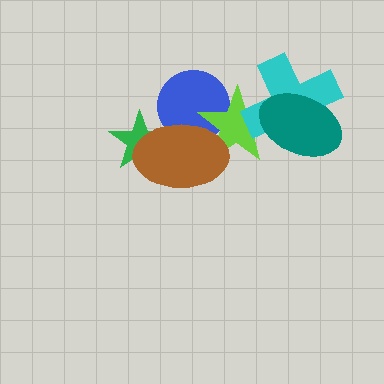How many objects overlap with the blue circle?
2 objects overlap with the blue circle.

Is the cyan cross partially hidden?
Yes, it is partially covered by another shape.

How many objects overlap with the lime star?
4 objects overlap with the lime star.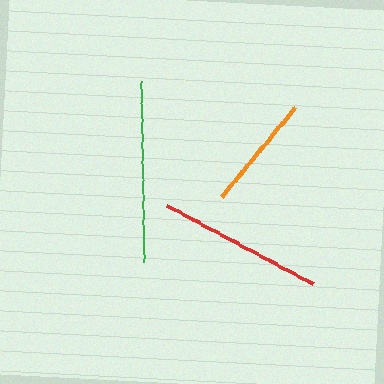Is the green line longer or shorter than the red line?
The green line is longer than the red line.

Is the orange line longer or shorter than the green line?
The green line is longer than the orange line.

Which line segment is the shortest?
The orange line is the shortest at approximately 116 pixels.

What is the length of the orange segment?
The orange segment is approximately 116 pixels long.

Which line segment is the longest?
The green line is the longest at approximately 180 pixels.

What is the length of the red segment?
The red segment is approximately 166 pixels long.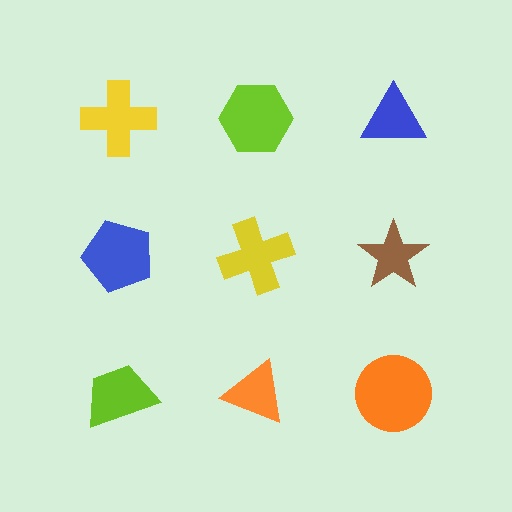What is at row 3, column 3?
An orange circle.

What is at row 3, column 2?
An orange triangle.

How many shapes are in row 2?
3 shapes.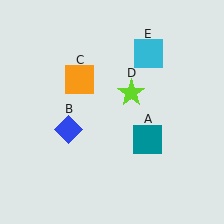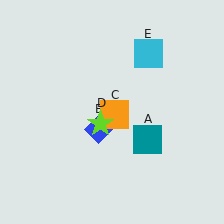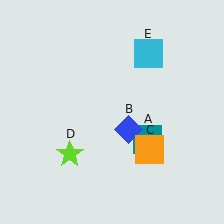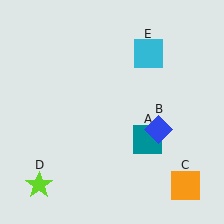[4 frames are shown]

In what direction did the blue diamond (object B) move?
The blue diamond (object B) moved right.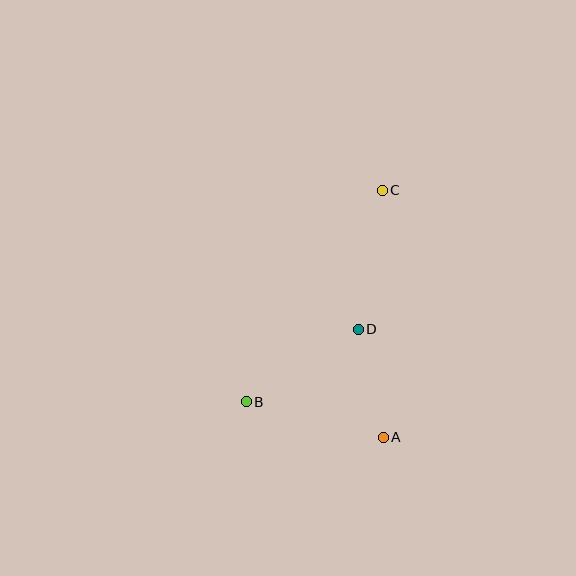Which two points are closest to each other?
Points A and D are closest to each other.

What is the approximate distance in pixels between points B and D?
The distance between B and D is approximately 133 pixels.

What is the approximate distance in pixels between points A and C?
The distance between A and C is approximately 247 pixels.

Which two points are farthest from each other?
Points B and C are farthest from each other.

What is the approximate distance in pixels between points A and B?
The distance between A and B is approximately 142 pixels.